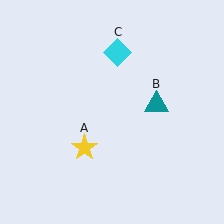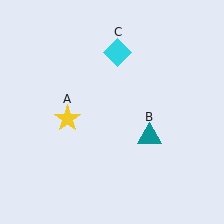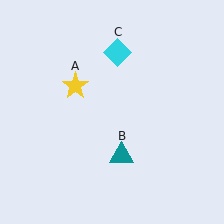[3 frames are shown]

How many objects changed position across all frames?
2 objects changed position: yellow star (object A), teal triangle (object B).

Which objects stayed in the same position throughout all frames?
Cyan diamond (object C) remained stationary.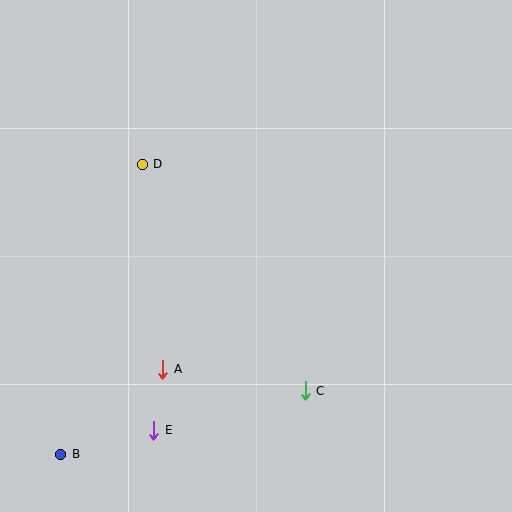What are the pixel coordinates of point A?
Point A is at (163, 369).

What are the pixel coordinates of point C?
Point C is at (305, 391).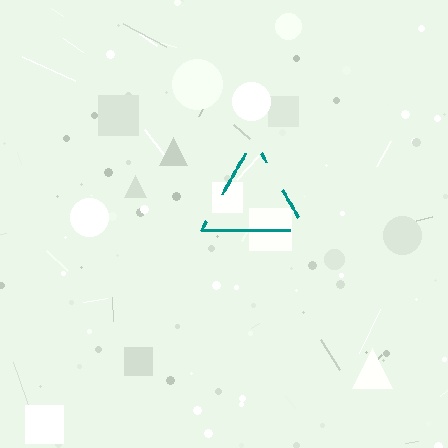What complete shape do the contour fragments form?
The contour fragments form a triangle.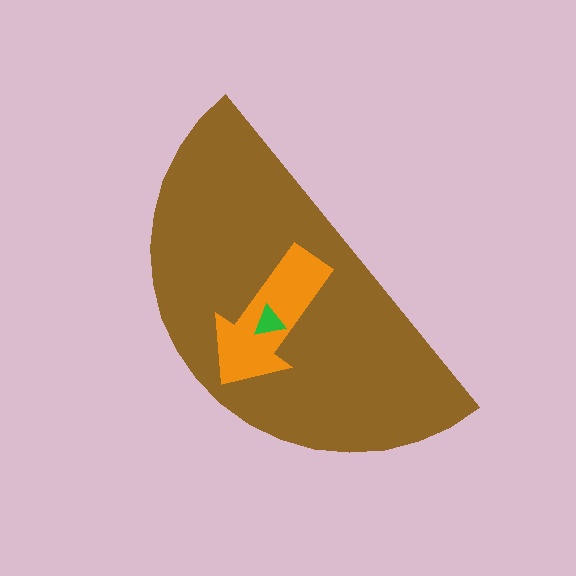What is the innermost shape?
The green triangle.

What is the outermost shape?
The brown semicircle.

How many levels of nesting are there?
3.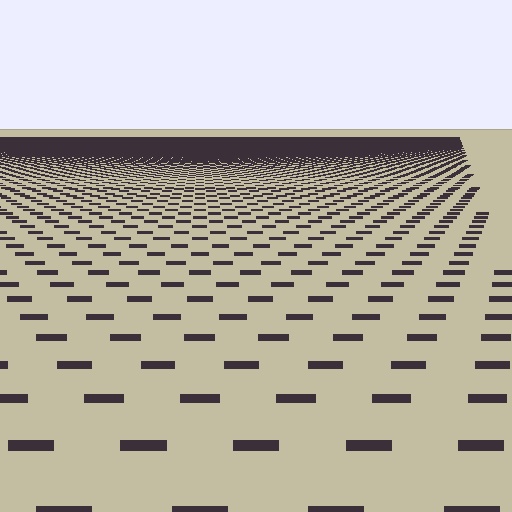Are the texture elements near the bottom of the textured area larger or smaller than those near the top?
Larger. Near the bottom, elements are closer to the viewer and appear at a bigger on-screen size.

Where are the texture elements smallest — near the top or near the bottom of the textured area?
Near the top.